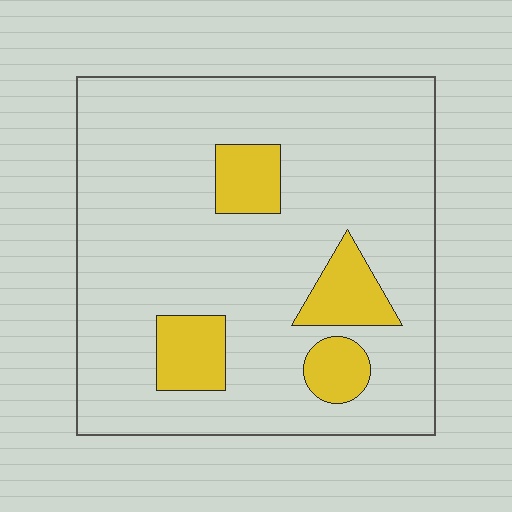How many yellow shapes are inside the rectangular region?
4.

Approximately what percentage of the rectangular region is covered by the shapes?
Approximately 15%.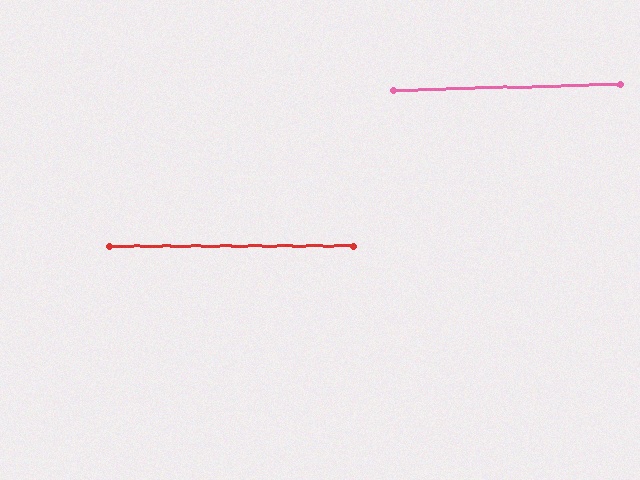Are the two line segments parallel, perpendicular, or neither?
Parallel — their directions differ by only 1.6°.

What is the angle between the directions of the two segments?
Approximately 2 degrees.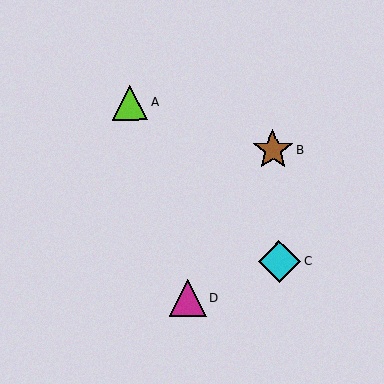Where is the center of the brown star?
The center of the brown star is at (273, 150).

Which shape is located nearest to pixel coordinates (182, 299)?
The magenta triangle (labeled D) at (188, 298) is nearest to that location.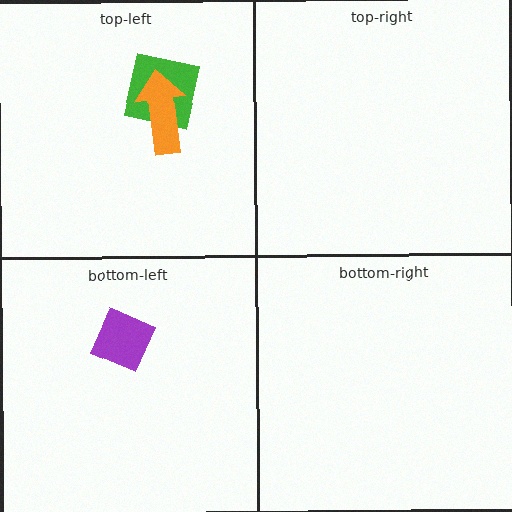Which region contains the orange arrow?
The top-left region.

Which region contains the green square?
The top-left region.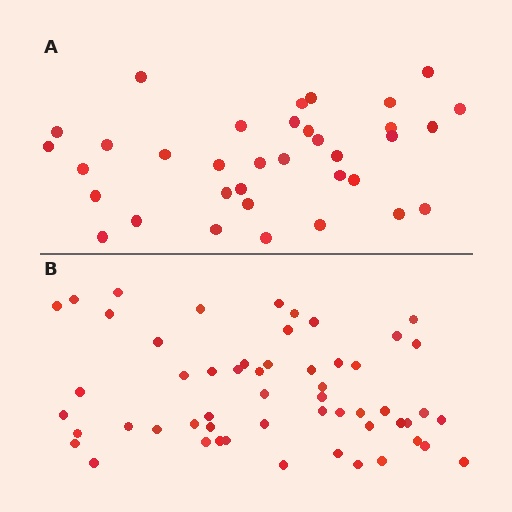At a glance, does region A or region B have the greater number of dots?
Region B (the bottom region) has more dots.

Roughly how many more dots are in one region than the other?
Region B has approximately 20 more dots than region A.